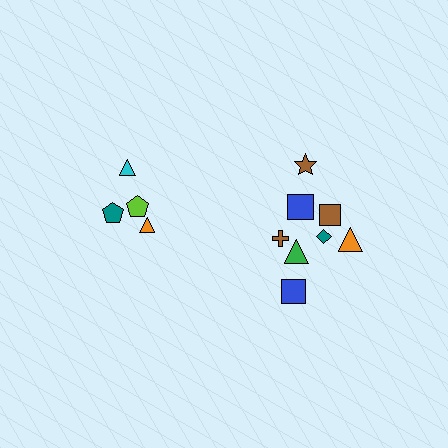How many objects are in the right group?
There are 8 objects.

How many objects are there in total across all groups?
There are 12 objects.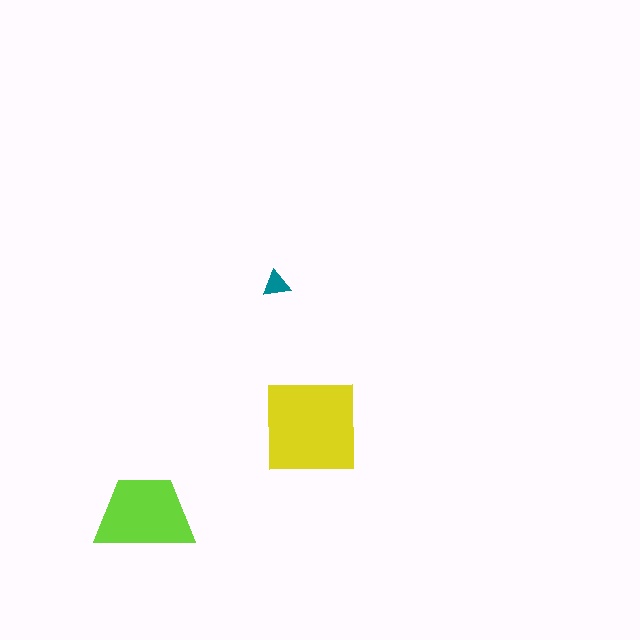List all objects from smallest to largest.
The teal triangle, the lime trapezoid, the yellow square.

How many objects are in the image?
There are 3 objects in the image.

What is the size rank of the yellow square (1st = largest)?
1st.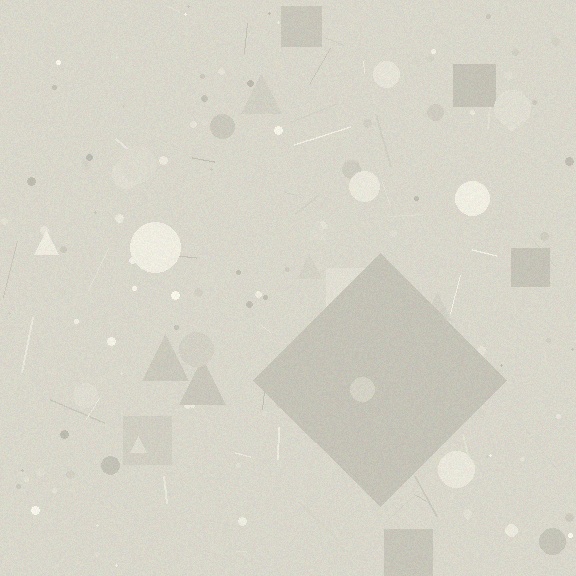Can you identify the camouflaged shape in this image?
The camouflaged shape is a diamond.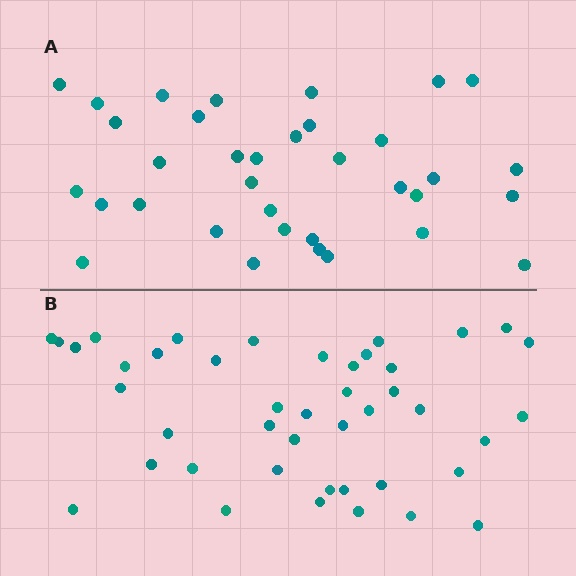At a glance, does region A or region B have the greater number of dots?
Region B (the bottom region) has more dots.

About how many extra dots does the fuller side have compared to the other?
Region B has roughly 8 or so more dots than region A.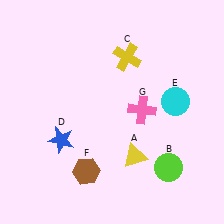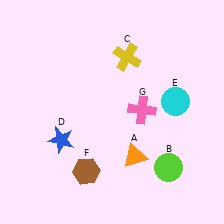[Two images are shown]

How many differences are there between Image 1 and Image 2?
There is 1 difference between the two images.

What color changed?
The triangle (A) changed from yellow in Image 1 to orange in Image 2.